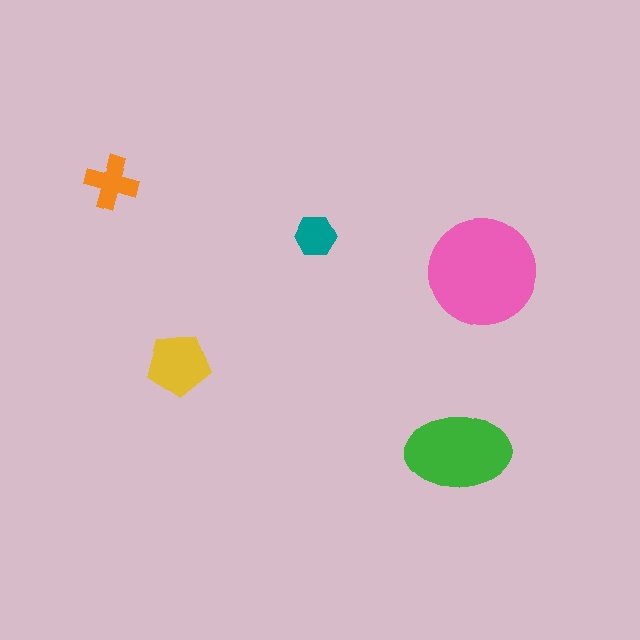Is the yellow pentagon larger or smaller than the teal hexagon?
Larger.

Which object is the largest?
The pink circle.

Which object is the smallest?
The teal hexagon.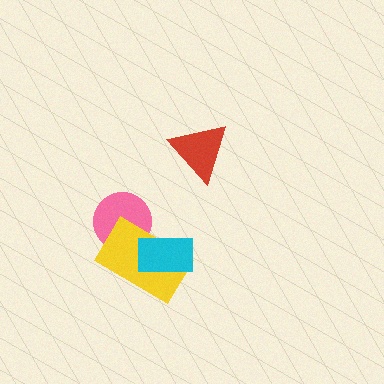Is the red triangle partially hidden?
No, no other shape covers it.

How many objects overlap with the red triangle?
0 objects overlap with the red triangle.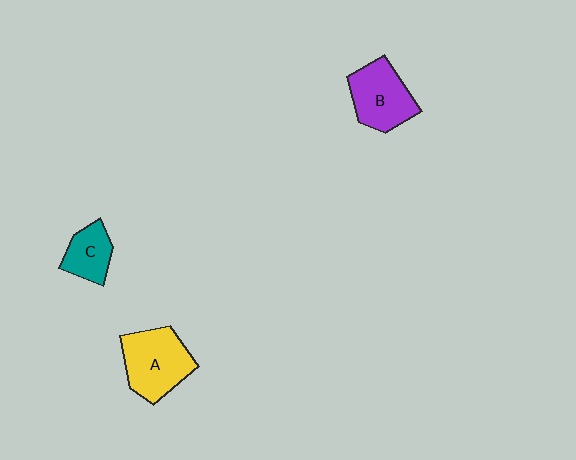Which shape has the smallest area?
Shape C (teal).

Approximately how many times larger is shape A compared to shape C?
Approximately 1.8 times.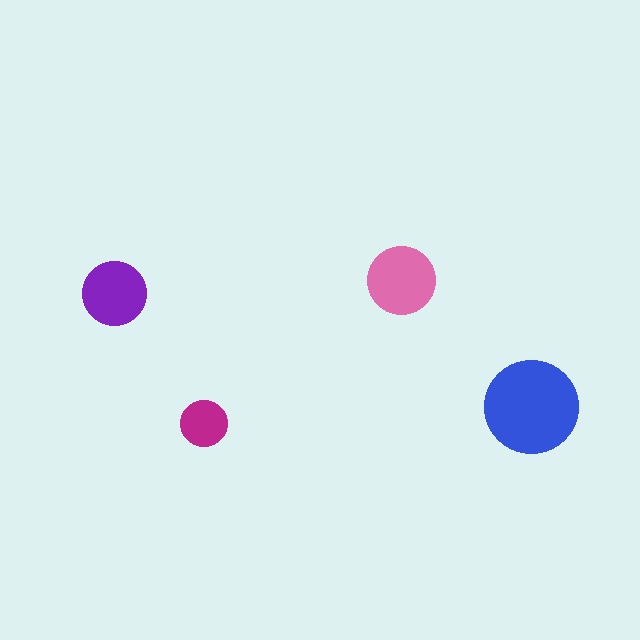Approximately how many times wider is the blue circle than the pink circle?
About 1.5 times wider.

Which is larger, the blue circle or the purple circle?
The blue one.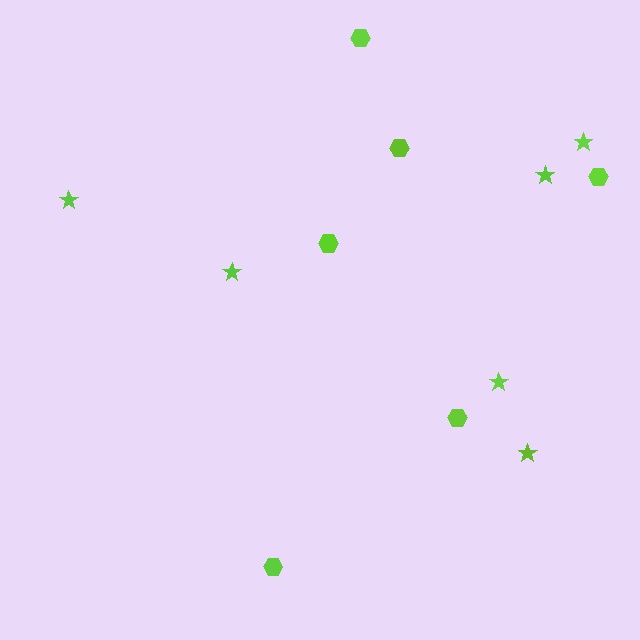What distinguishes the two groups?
There are 2 groups: one group of stars (6) and one group of hexagons (6).